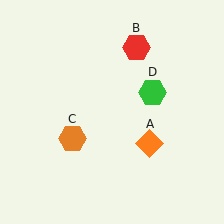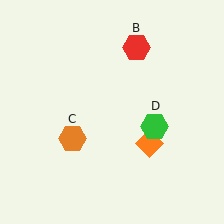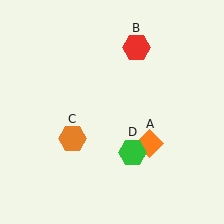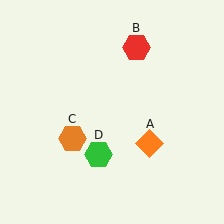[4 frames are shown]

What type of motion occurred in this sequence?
The green hexagon (object D) rotated clockwise around the center of the scene.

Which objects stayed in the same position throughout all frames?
Orange diamond (object A) and red hexagon (object B) and orange hexagon (object C) remained stationary.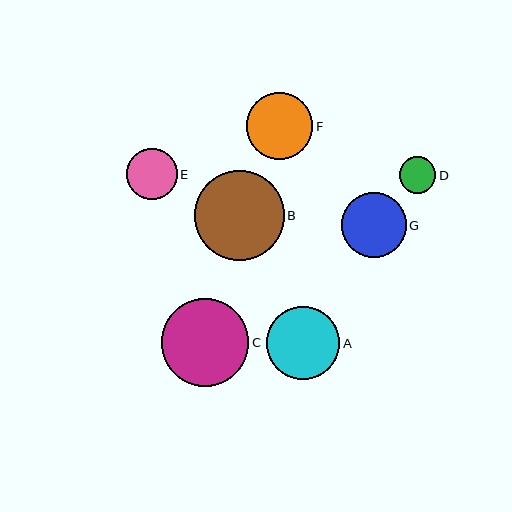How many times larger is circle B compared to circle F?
Circle B is approximately 1.4 times the size of circle F.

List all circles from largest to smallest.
From largest to smallest: B, C, A, F, G, E, D.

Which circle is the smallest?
Circle D is the smallest with a size of approximately 36 pixels.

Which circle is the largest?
Circle B is the largest with a size of approximately 90 pixels.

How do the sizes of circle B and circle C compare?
Circle B and circle C are approximately the same size.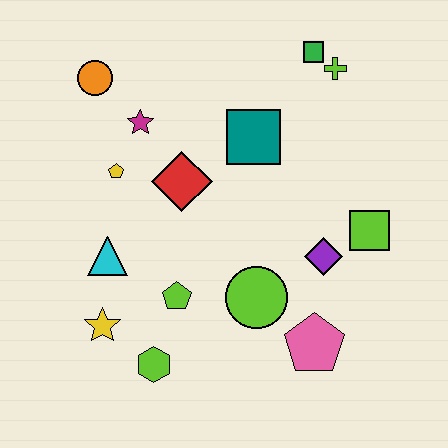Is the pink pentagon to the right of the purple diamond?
No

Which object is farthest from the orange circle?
The pink pentagon is farthest from the orange circle.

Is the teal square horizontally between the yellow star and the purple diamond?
Yes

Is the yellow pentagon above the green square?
No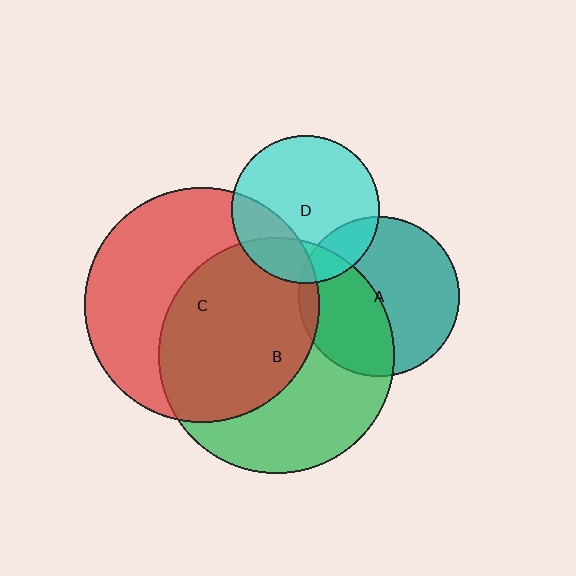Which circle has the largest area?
Circle B (green).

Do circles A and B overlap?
Yes.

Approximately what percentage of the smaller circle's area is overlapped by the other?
Approximately 40%.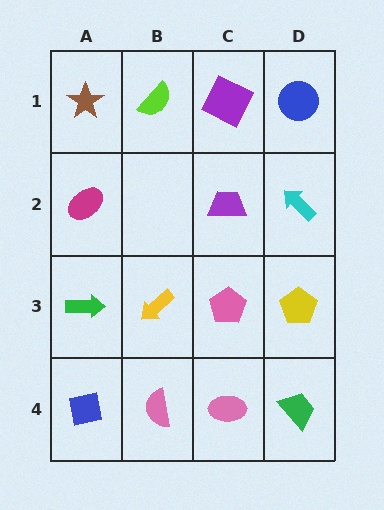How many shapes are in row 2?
3 shapes.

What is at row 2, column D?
A cyan arrow.